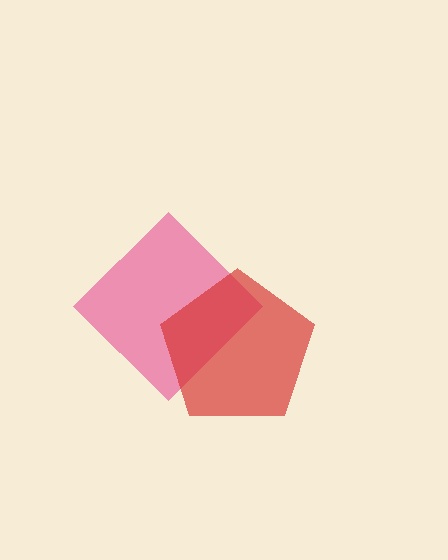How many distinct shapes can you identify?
There are 2 distinct shapes: a pink diamond, a red pentagon.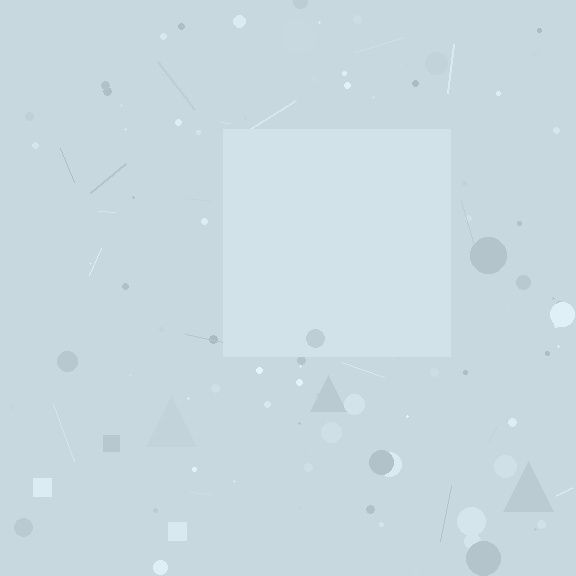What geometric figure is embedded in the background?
A square is embedded in the background.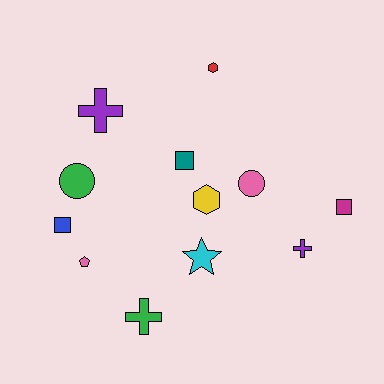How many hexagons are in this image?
There are 2 hexagons.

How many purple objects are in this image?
There are 2 purple objects.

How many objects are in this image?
There are 12 objects.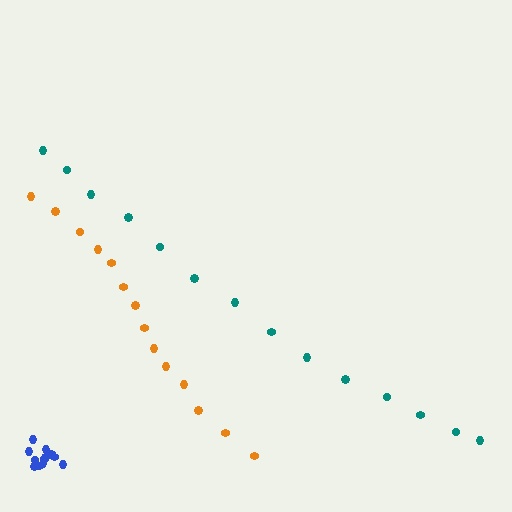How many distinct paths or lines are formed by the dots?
There are 3 distinct paths.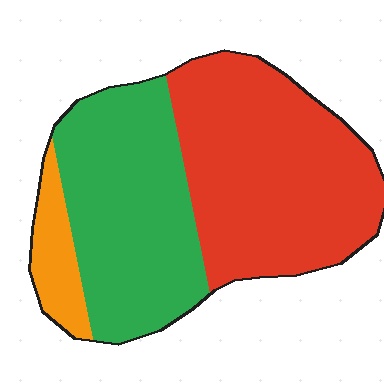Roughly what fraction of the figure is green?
Green takes up about two fifths (2/5) of the figure.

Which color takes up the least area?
Orange, at roughly 10%.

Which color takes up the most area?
Red, at roughly 50%.